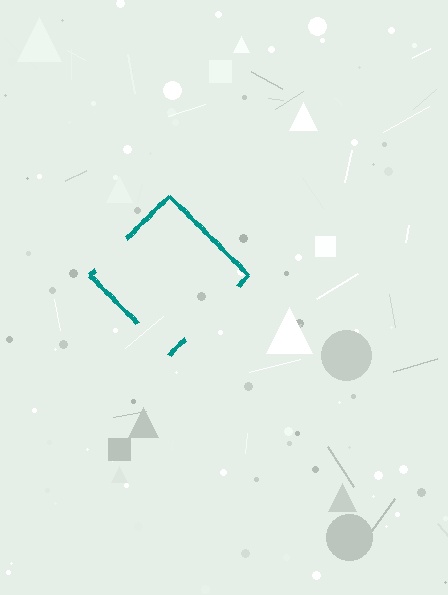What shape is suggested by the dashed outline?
The dashed outline suggests a diamond.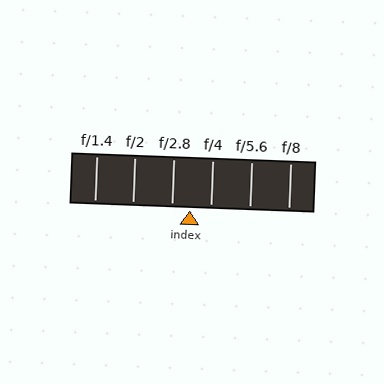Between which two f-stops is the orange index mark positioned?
The index mark is between f/2.8 and f/4.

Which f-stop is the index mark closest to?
The index mark is closest to f/2.8.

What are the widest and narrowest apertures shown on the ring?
The widest aperture shown is f/1.4 and the narrowest is f/8.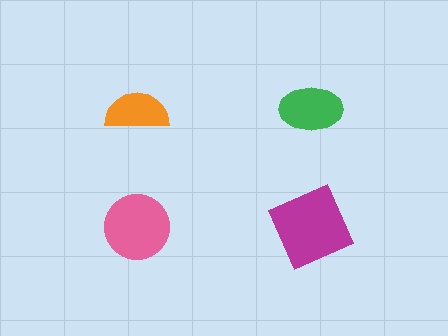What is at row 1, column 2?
A green ellipse.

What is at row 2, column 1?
A pink circle.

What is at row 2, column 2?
A magenta square.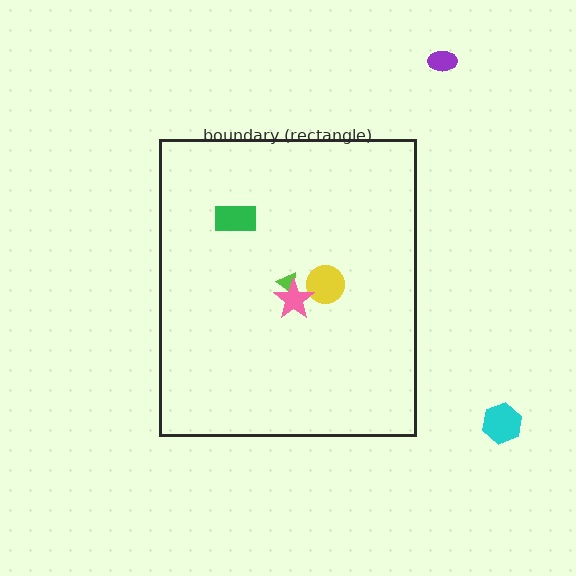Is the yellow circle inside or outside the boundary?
Inside.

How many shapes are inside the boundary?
4 inside, 2 outside.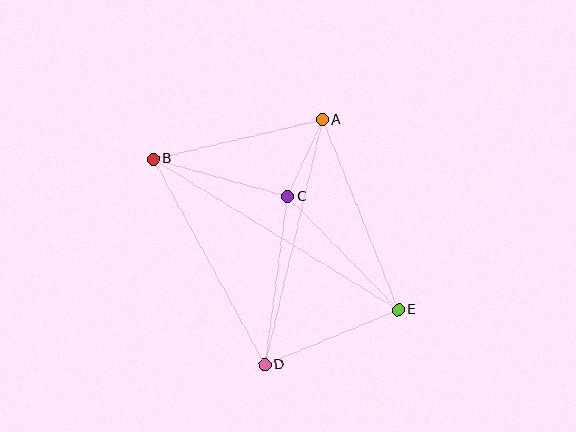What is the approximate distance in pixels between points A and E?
The distance between A and E is approximately 204 pixels.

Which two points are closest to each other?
Points A and C are closest to each other.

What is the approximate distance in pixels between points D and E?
The distance between D and E is approximately 145 pixels.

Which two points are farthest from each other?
Points B and E are farthest from each other.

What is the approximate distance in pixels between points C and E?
The distance between C and E is approximately 158 pixels.